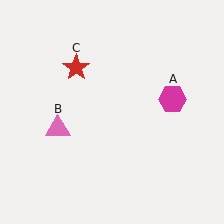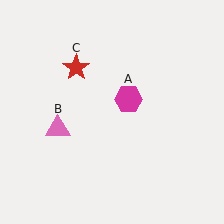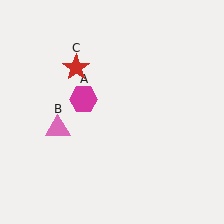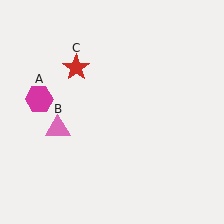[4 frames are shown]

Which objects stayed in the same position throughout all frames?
Pink triangle (object B) and red star (object C) remained stationary.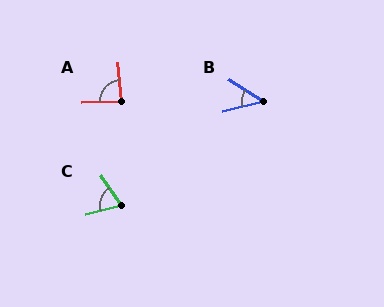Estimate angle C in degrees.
Approximately 70 degrees.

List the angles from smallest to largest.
B (47°), C (70°), A (86°).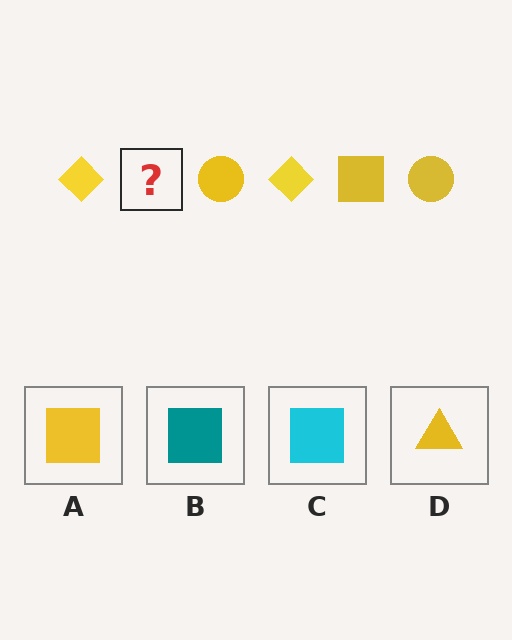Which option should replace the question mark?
Option A.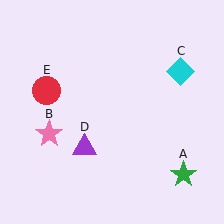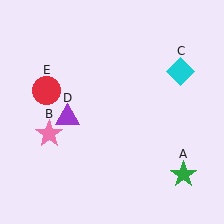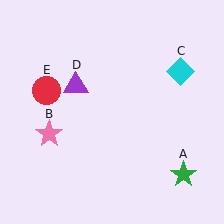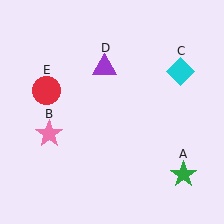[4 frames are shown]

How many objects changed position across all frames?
1 object changed position: purple triangle (object D).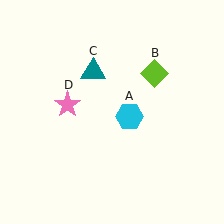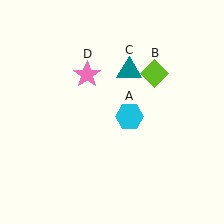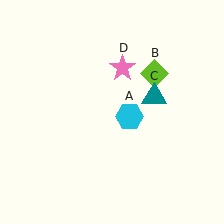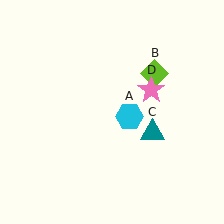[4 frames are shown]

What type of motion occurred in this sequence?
The teal triangle (object C), pink star (object D) rotated clockwise around the center of the scene.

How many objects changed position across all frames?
2 objects changed position: teal triangle (object C), pink star (object D).